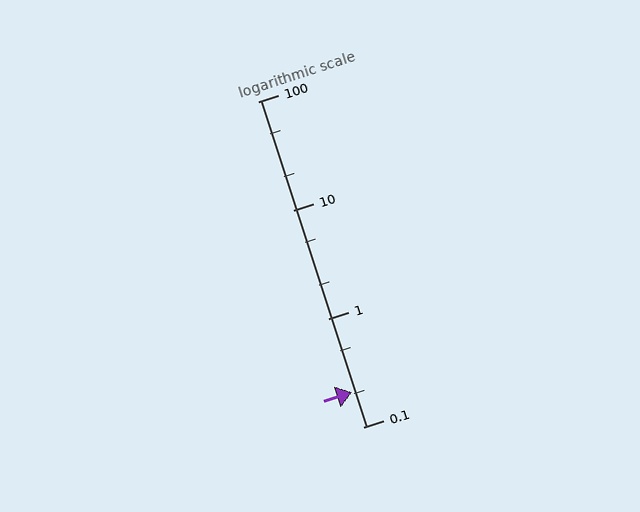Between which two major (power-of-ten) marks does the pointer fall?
The pointer is between 0.1 and 1.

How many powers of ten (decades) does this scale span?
The scale spans 3 decades, from 0.1 to 100.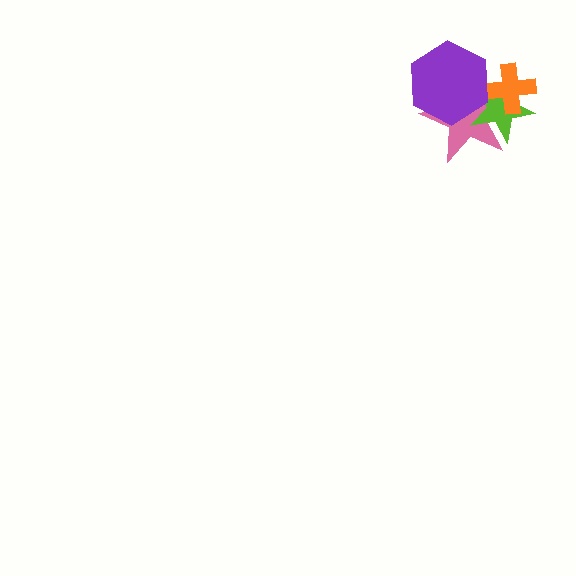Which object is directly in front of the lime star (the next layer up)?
The orange cross is directly in front of the lime star.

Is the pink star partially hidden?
Yes, it is partially covered by another shape.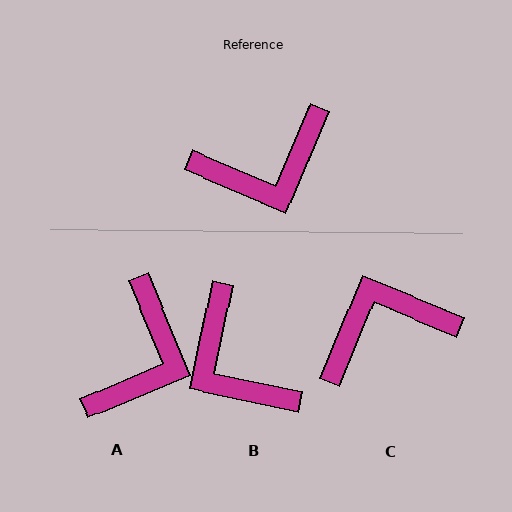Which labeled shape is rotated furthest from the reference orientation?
C, about 179 degrees away.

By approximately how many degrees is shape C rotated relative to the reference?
Approximately 179 degrees clockwise.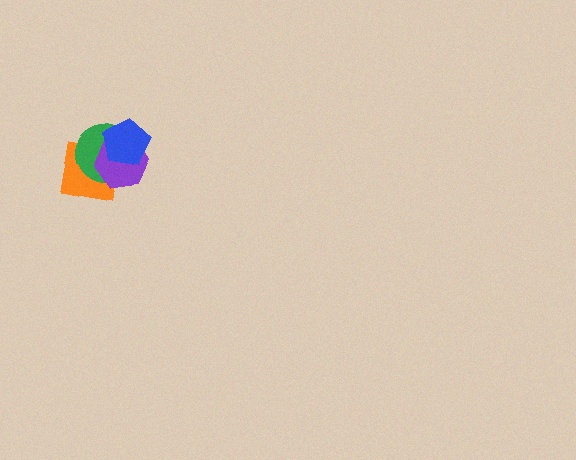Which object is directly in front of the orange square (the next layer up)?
The green circle is directly in front of the orange square.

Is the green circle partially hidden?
Yes, it is partially covered by another shape.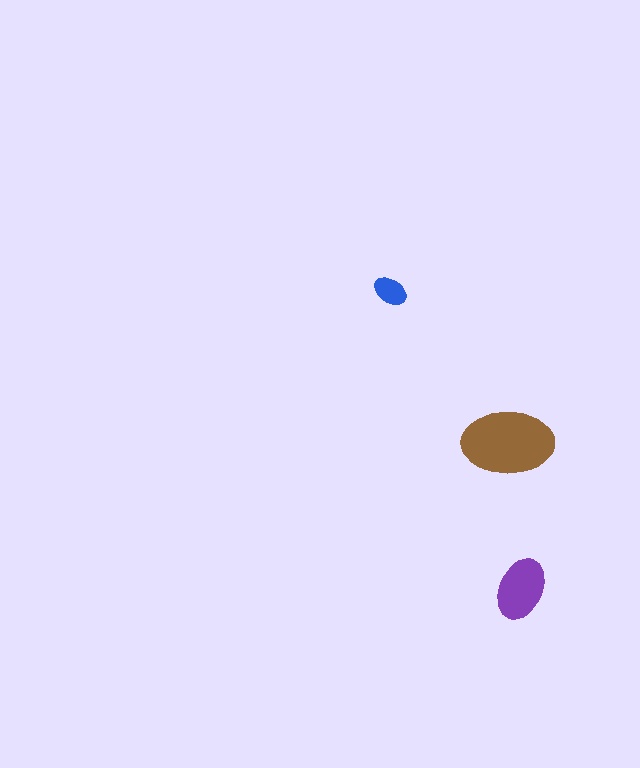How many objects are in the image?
There are 3 objects in the image.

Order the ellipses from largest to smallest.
the brown one, the purple one, the blue one.